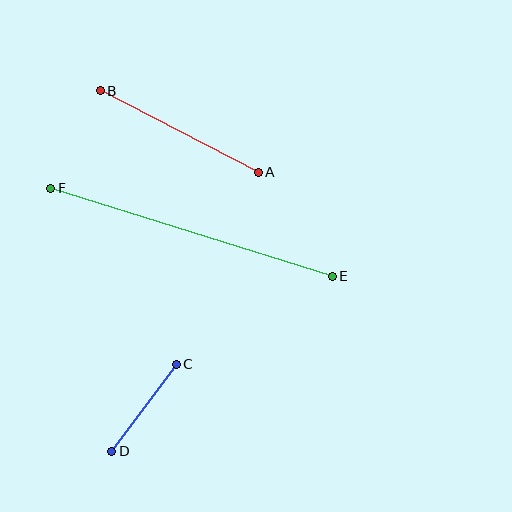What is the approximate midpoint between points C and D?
The midpoint is at approximately (144, 408) pixels.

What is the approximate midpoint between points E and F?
The midpoint is at approximately (192, 232) pixels.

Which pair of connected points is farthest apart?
Points E and F are farthest apart.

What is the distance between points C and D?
The distance is approximately 108 pixels.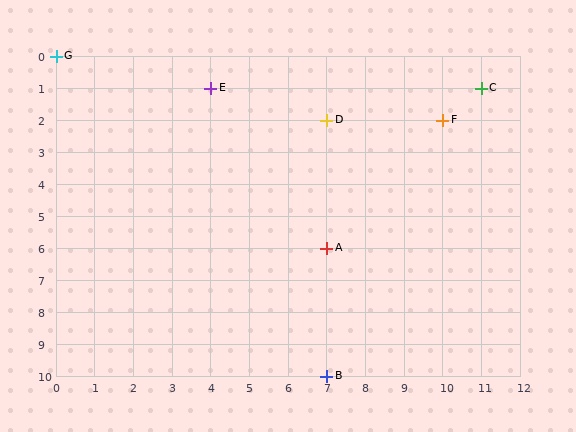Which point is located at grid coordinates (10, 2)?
Point F is at (10, 2).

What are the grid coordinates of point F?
Point F is at grid coordinates (10, 2).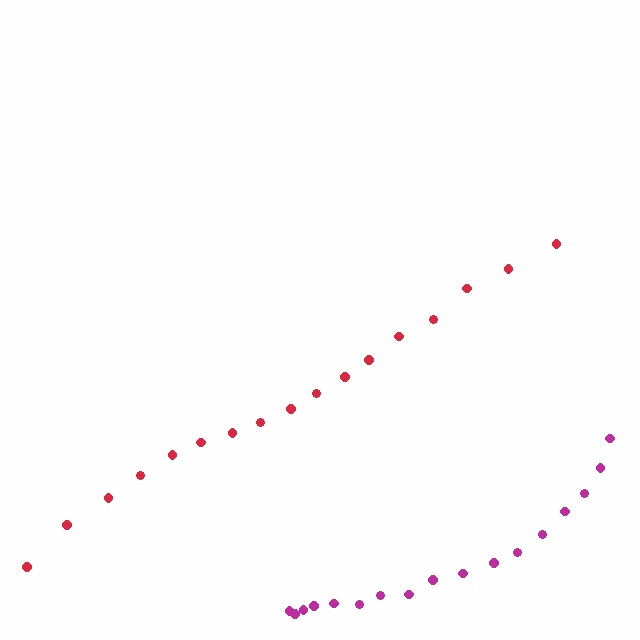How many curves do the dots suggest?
There are 2 distinct paths.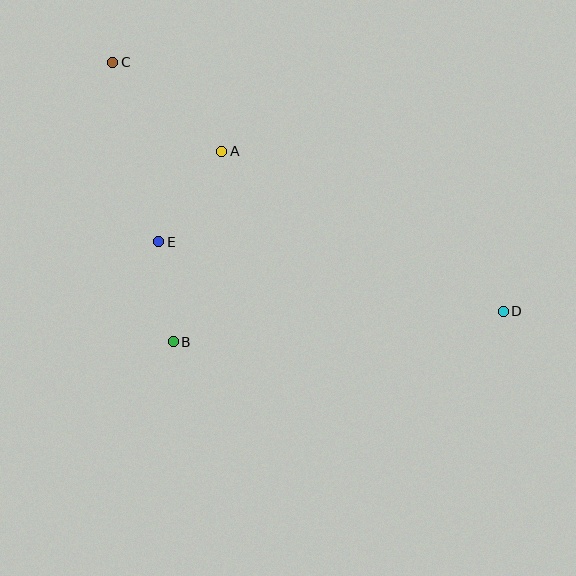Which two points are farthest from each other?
Points C and D are farthest from each other.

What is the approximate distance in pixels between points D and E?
The distance between D and E is approximately 351 pixels.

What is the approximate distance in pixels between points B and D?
The distance between B and D is approximately 331 pixels.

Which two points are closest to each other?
Points B and E are closest to each other.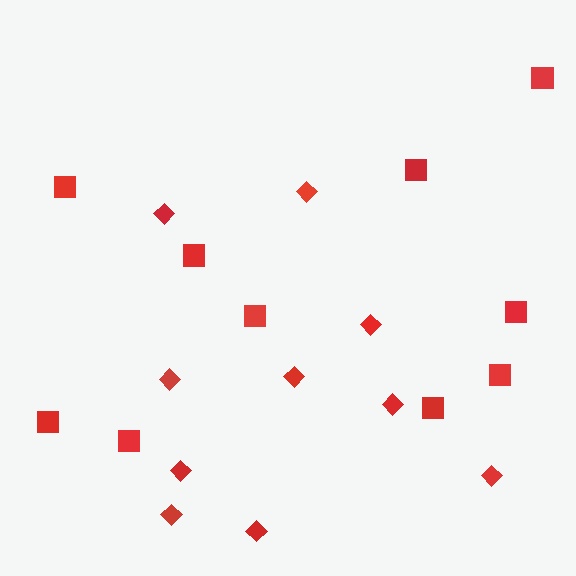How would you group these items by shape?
There are 2 groups: one group of diamonds (10) and one group of squares (10).